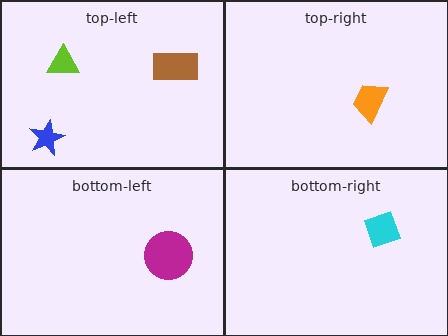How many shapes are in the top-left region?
3.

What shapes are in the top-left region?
The lime triangle, the blue star, the brown rectangle.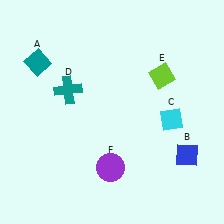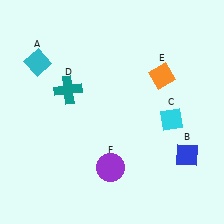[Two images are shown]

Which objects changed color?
A changed from teal to cyan. E changed from lime to orange.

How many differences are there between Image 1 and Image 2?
There are 2 differences between the two images.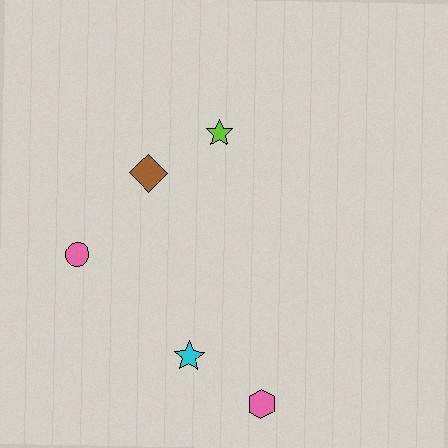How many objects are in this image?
There are 5 objects.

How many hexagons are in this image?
There is 1 hexagon.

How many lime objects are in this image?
There is 1 lime object.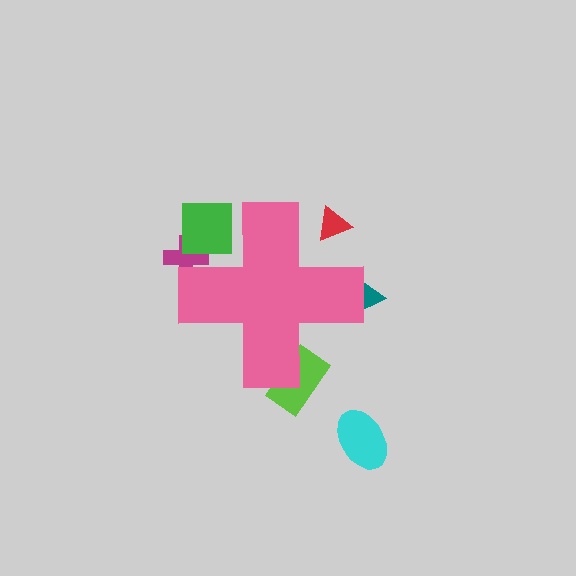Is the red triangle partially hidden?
Yes, the red triangle is partially hidden behind the pink cross.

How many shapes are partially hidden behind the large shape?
5 shapes are partially hidden.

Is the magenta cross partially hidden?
Yes, the magenta cross is partially hidden behind the pink cross.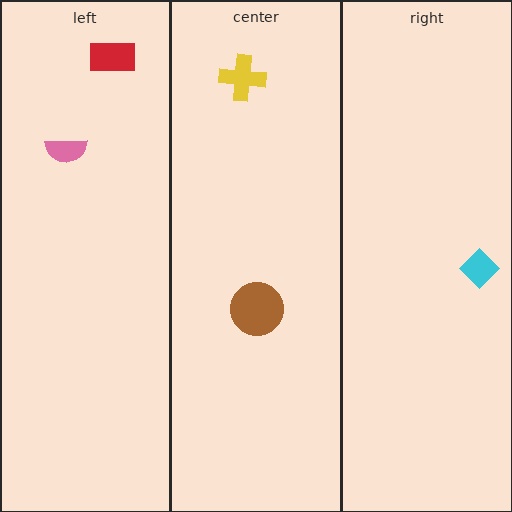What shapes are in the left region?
The red rectangle, the pink semicircle.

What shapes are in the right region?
The cyan diamond.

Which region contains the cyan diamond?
The right region.